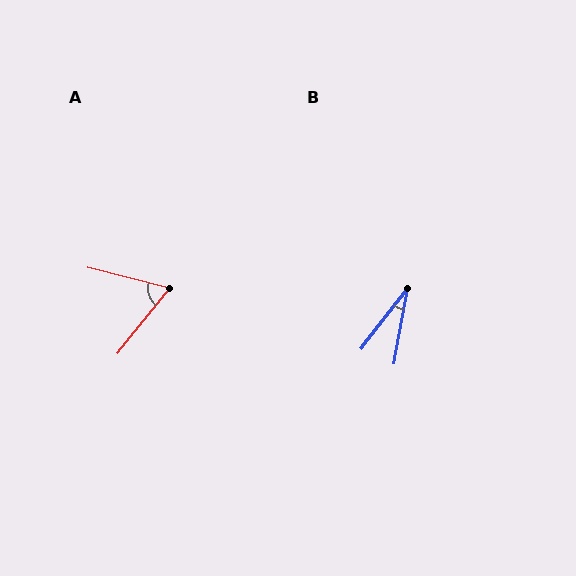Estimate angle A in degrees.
Approximately 65 degrees.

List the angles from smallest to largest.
B (27°), A (65°).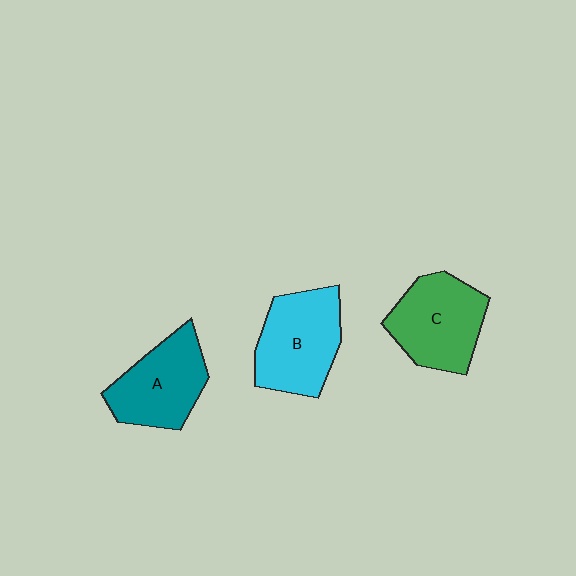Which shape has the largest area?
Shape B (cyan).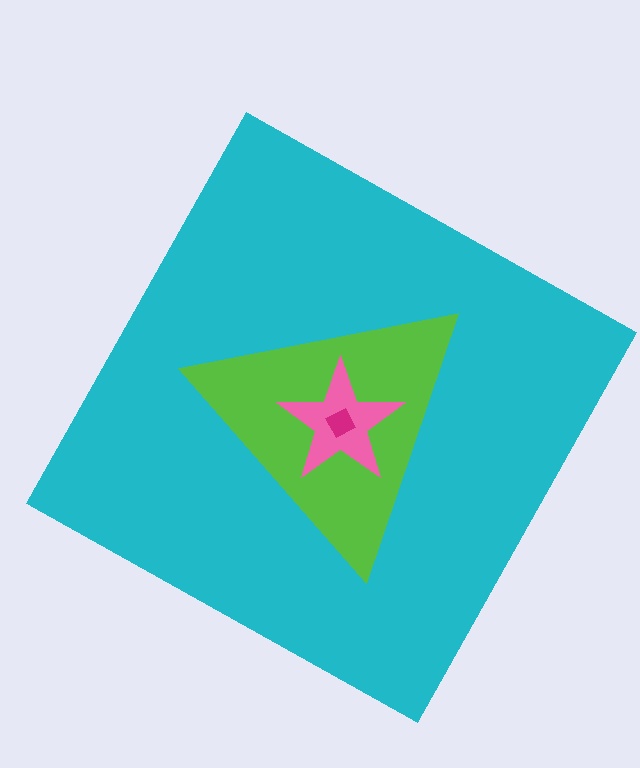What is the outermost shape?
The cyan square.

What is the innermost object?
The magenta diamond.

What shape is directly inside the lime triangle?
The pink star.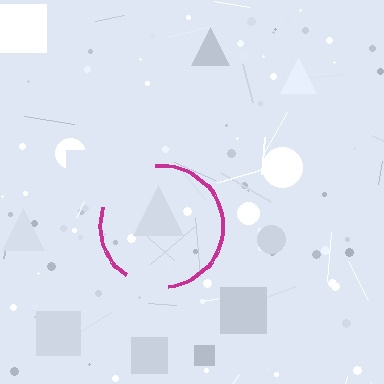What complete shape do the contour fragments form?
The contour fragments form a circle.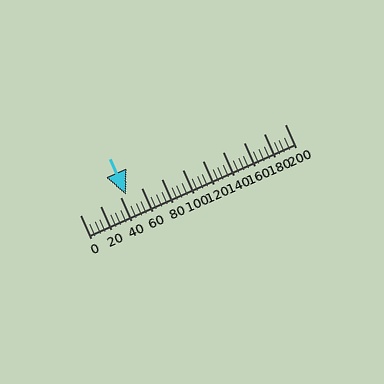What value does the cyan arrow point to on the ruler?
The cyan arrow points to approximately 45.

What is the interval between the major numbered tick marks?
The major tick marks are spaced 20 units apart.